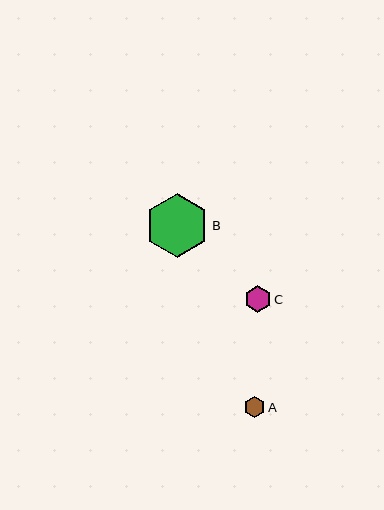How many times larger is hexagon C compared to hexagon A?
Hexagon C is approximately 1.3 times the size of hexagon A.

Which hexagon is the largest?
Hexagon B is the largest with a size of approximately 63 pixels.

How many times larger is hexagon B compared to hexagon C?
Hexagon B is approximately 2.4 times the size of hexagon C.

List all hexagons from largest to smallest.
From largest to smallest: B, C, A.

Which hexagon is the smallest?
Hexagon A is the smallest with a size of approximately 21 pixels.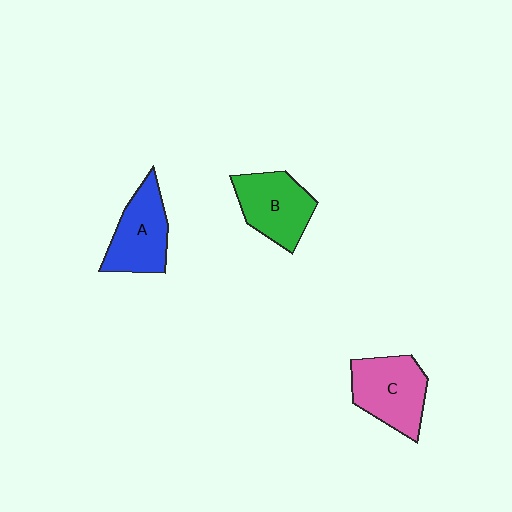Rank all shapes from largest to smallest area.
From largest to smallest: C (pink), B (green), A (blue).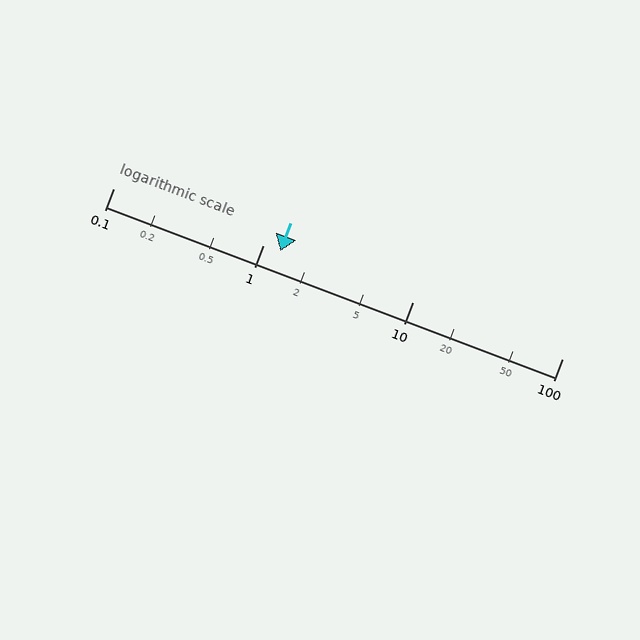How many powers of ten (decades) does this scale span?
The scale spans 3 decades, from 0.1 to 100.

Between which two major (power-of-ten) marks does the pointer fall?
The pointer is between 1 and 10.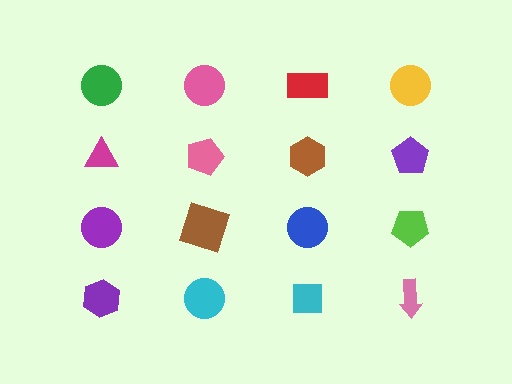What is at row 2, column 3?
A brown hexagon.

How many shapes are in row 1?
4 shapes.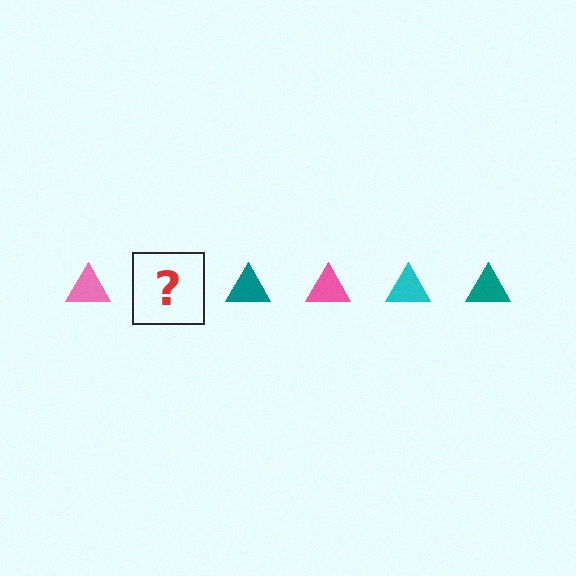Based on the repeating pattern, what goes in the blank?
The blank should be a cyan triangle.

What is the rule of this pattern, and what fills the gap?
The rule is that the pattern cycles through pink, cyan, teal triangles. The gap should be filled with a cyan triangle.